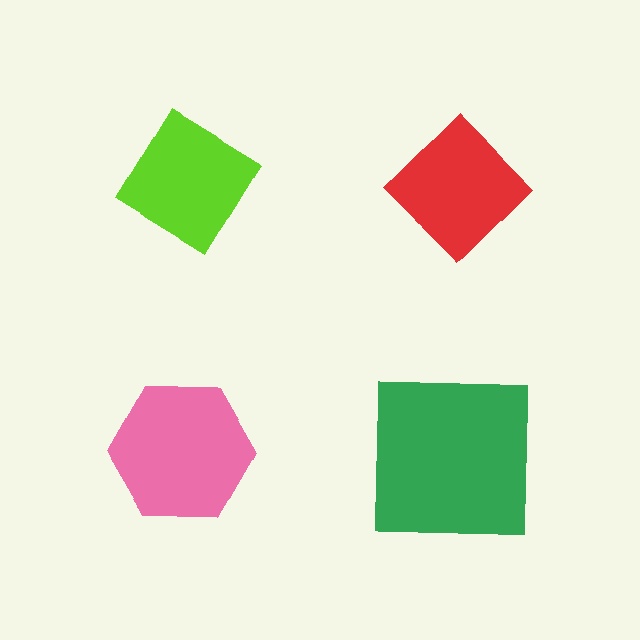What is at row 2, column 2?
A green square.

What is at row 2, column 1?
A pink hexagon.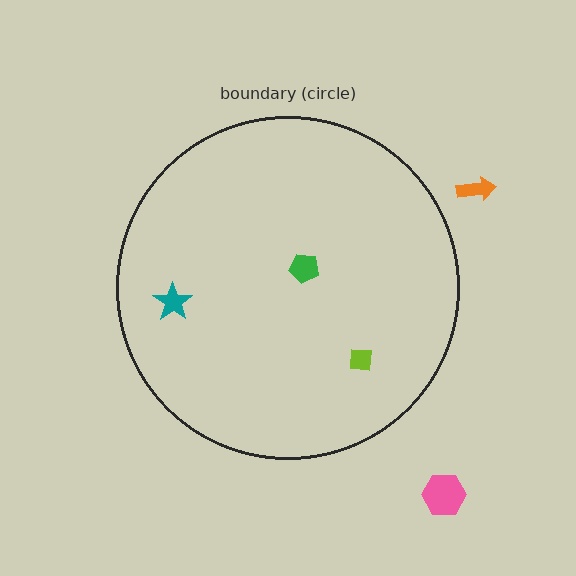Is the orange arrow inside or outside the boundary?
Outside.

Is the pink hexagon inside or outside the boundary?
Outside.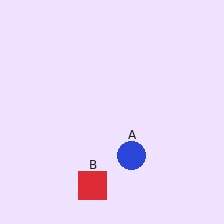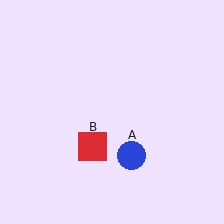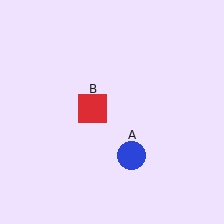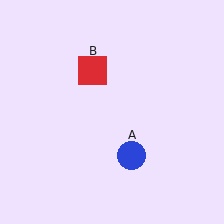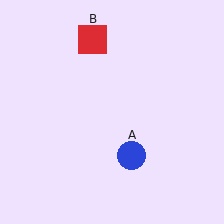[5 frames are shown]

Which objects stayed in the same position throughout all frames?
Blue circle (object A) remained stationary.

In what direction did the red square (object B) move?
The red square (object B) moved up.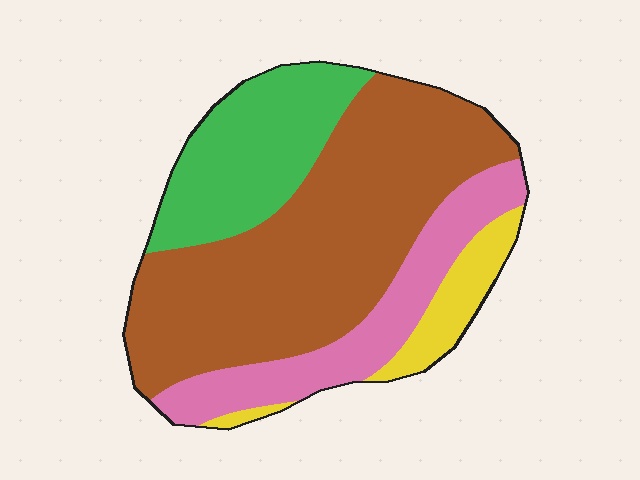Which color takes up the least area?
Yellow, at roughly 10%.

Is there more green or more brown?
Brown.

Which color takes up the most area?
Brown, at roughly 50%.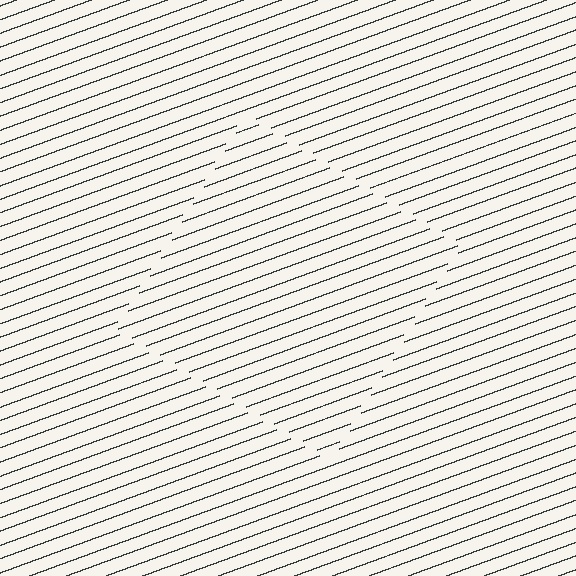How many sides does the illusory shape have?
4 sides — the line-ends trace a square.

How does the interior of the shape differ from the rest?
The interior of the shape contains the same grating, shifted by half a period — the contour is defined by the phase discontinuity where line-ends from the inner and outer gratings abut.